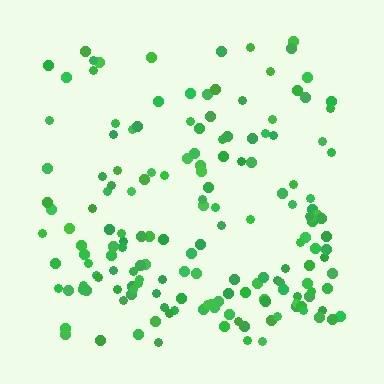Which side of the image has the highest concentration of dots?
The bottom.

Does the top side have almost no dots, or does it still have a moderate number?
Still a moderate number, just noticeably fewer than the bottom.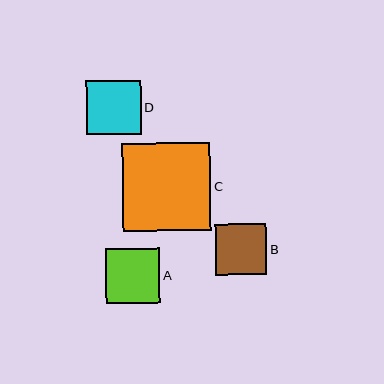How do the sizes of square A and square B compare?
Square A and square B are approximately the same size.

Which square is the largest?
Square C is the largest with a size of approximately 88 pixels.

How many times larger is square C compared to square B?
Square C is approximately 1.7 times the size of square B.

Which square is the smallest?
Square B is the smallest with a size of approximately 51 pixels.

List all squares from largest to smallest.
From largest to smallest: C, D, A, B.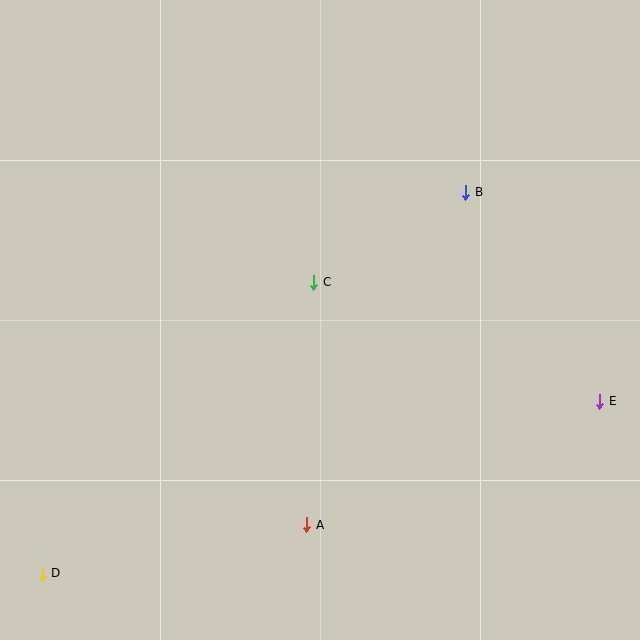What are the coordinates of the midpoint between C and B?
The midpoint between C and B is at (390, 237).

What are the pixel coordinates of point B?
Point B is at (466, 192).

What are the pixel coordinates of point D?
Point D is at (42, 573).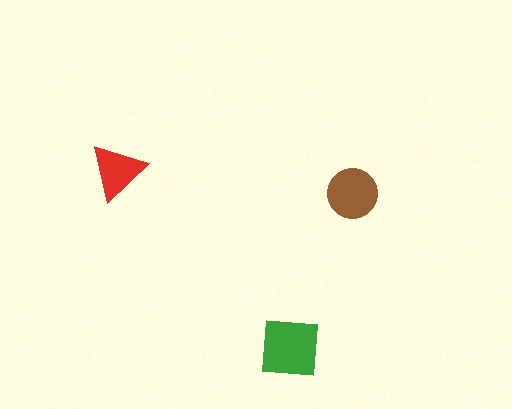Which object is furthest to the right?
The brown circle is rightmost.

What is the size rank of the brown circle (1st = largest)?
2nd.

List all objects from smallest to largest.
The red triangle, the brown circle, the green square.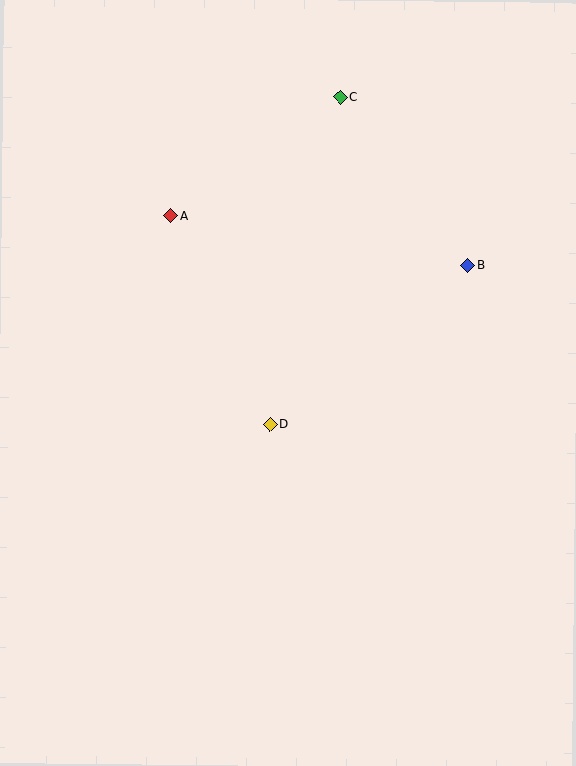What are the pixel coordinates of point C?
Point C is at (340, 97).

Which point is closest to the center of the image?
Point D at (270, 424) is closest to the center.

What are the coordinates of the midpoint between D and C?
The midpoint between D and C is at (305, 260).